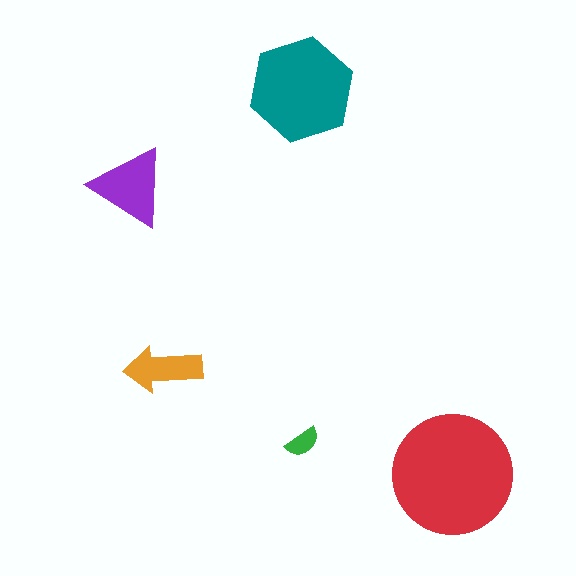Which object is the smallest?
The green semicircle.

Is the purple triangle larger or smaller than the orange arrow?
Larger.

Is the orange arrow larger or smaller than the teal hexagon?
Smaller.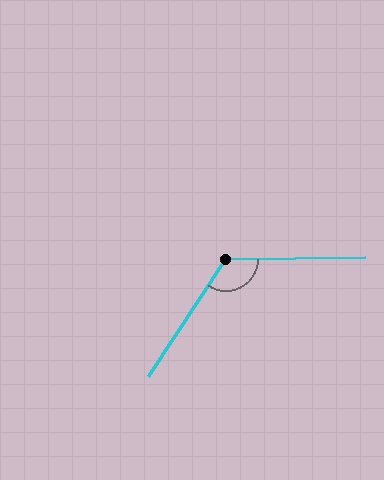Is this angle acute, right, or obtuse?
It is obtuse.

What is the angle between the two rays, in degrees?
Approximately 124 degrees.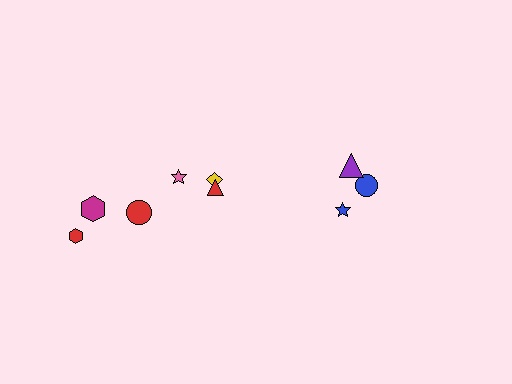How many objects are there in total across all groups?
There are 9 objects.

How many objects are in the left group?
There are 6 objects.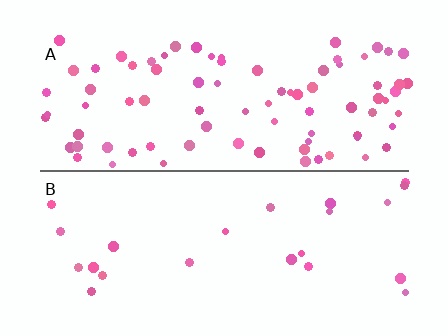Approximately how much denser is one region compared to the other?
Approximately 3.5× — region A over region B.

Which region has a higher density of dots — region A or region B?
A (the top).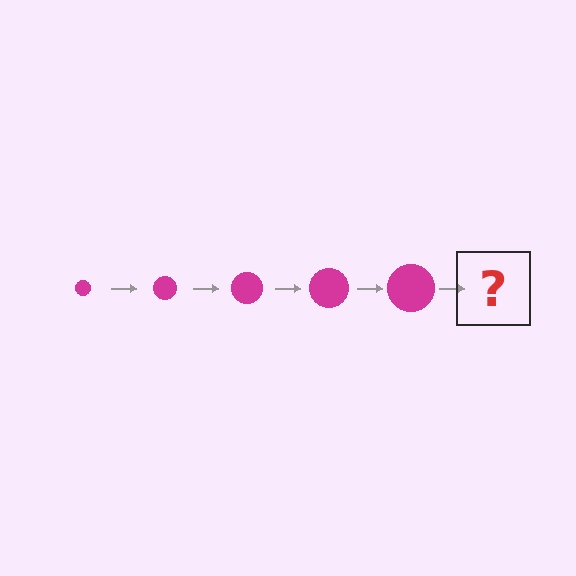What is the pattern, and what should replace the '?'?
The pattern is that the circle gets progressively larger each step. The '?' should be a magenta circle, larger than the previous one.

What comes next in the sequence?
The next element should be a magenta circle, larger than the previous one.